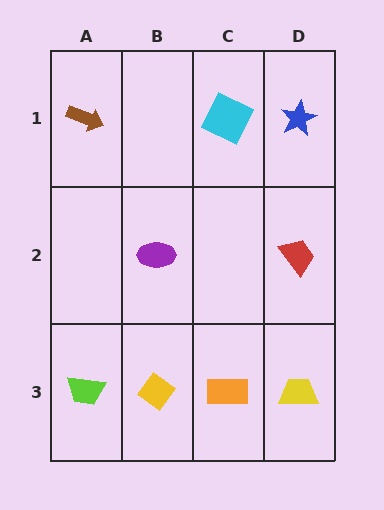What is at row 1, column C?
A cyan square.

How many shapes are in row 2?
2 shapes.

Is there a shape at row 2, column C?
No, that cell is empty.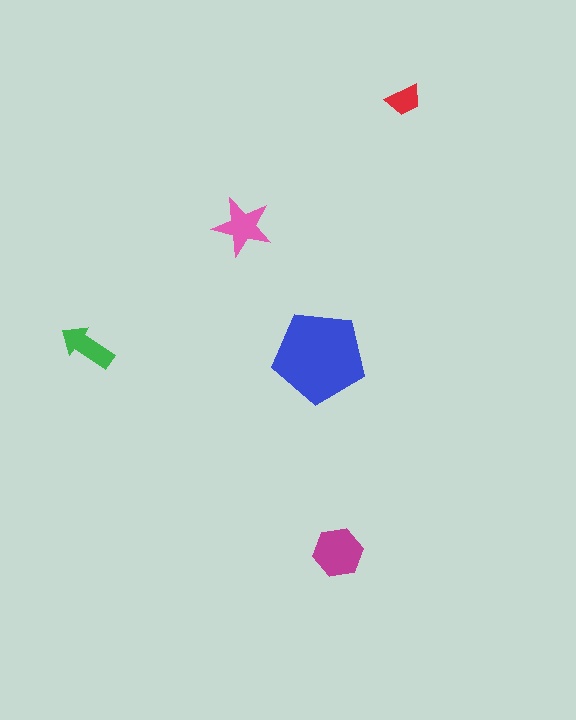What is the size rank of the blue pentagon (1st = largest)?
1st.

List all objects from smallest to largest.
The red trapezoid, the green arrow, the pink star, the magenta hexagon, the blue pentagon.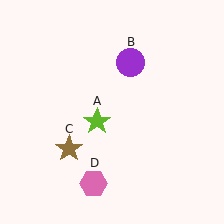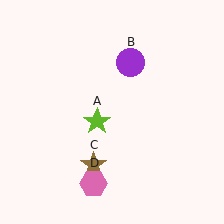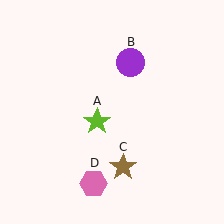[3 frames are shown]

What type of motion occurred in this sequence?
The brown star (object C) rotated counterclockwise around the center of the scene.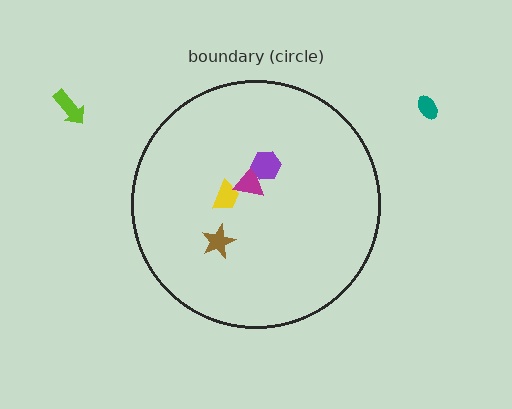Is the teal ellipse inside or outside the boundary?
Outside.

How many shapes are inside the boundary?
4 inside, 2 outside.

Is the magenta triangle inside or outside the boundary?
Inside.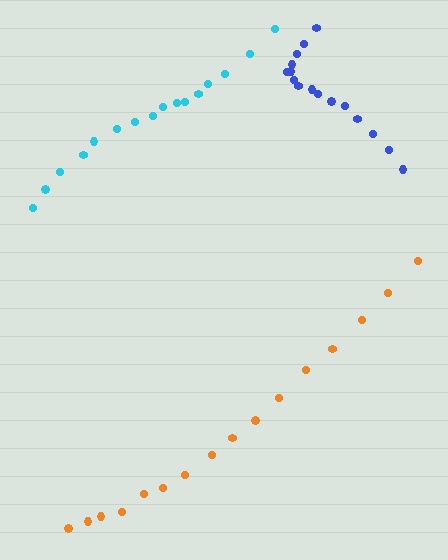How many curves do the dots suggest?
There are 3 distinct paths.